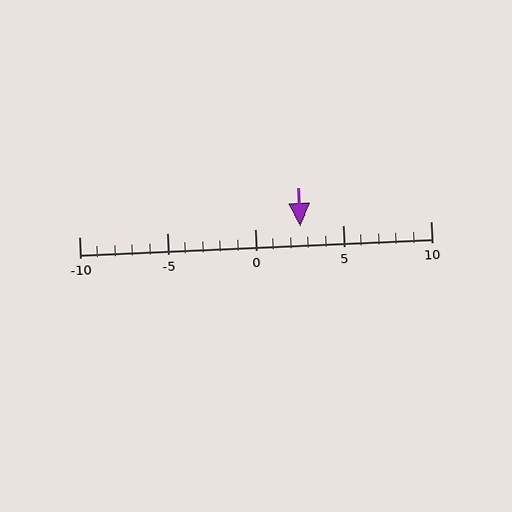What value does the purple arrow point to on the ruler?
The purple arrow points to approximately 3.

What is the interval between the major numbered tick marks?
The major tick marks are spaced 5 units apart.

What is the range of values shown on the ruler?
The ruler shows values from -10 to 10.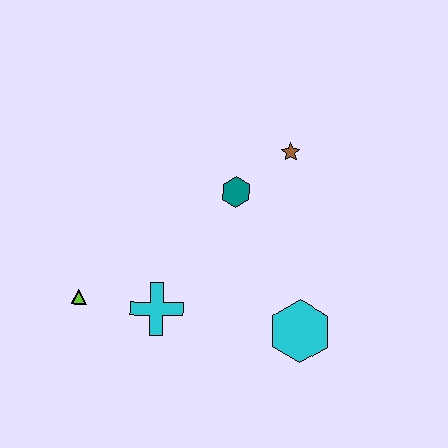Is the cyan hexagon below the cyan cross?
Yes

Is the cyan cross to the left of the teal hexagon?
Yes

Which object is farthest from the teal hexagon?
The lime triangle is farthest from the teal hexagon.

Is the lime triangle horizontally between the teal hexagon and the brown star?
No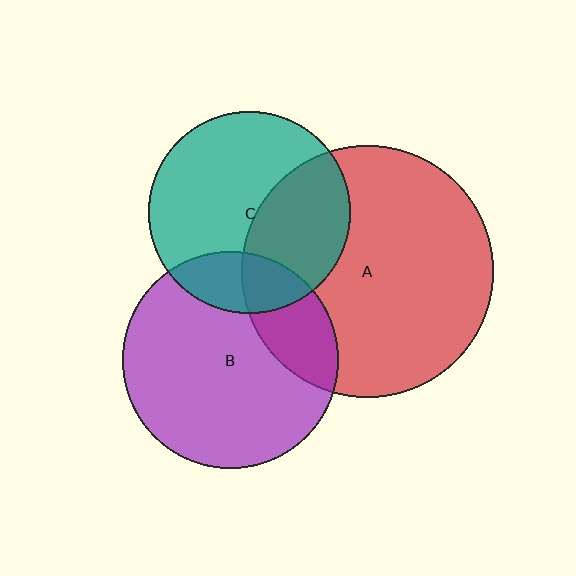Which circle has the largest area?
Circle A (red).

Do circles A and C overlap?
Yes.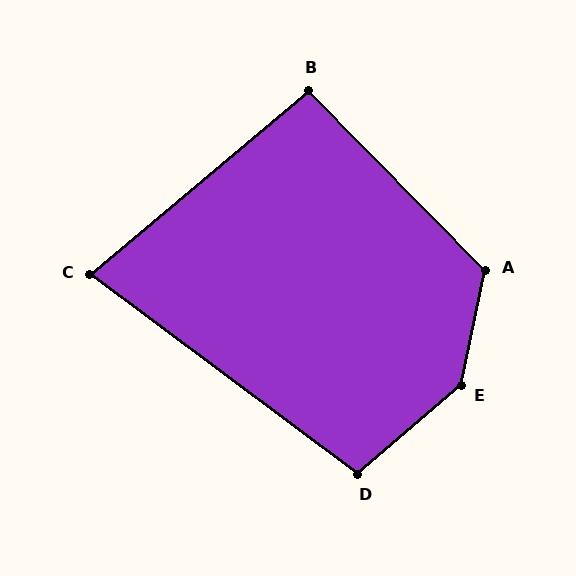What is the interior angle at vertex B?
Approximately 95 degrees (approximately right).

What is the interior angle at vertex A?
Approximately 123 degrees (obtuse).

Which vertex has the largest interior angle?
E, at approximately 143 degrees.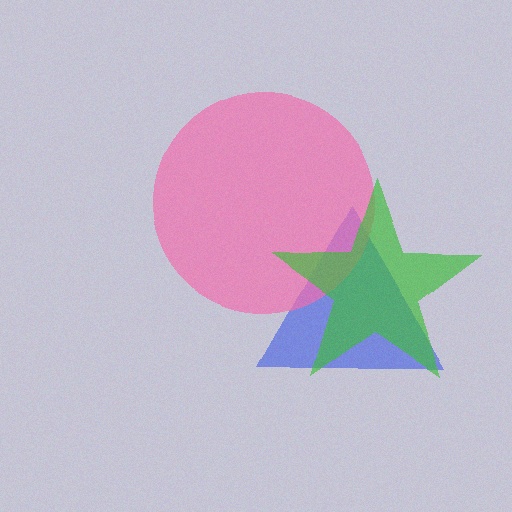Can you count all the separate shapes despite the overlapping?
Yes, there are 3 separate shapes.